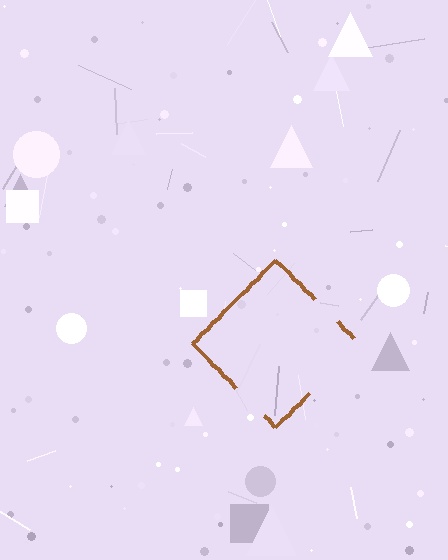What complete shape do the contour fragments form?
The contour fragments form a diamond.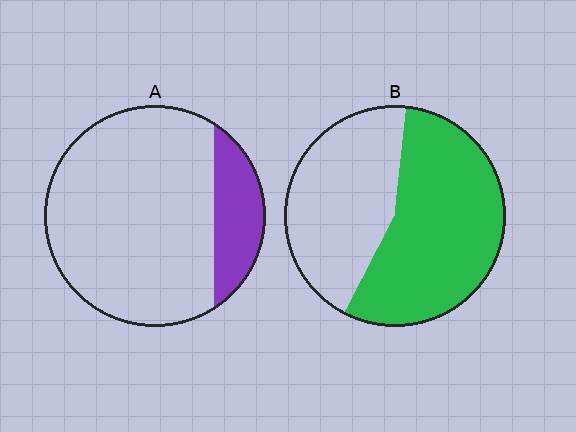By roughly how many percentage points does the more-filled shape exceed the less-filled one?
By roughly 40 percentage points (B over A).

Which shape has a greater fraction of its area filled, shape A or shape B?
Shape B.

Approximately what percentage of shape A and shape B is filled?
A is approximately 20% and B is approximately 55%.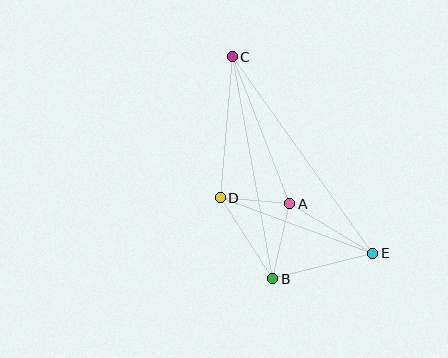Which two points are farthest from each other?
Points C and E are farthest from each other.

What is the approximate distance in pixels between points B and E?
The distance between B and E is approximately 103 pixels.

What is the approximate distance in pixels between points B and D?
The distance between B and D is approximately 96 pixels.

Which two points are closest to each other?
Points A and D are closest to each other.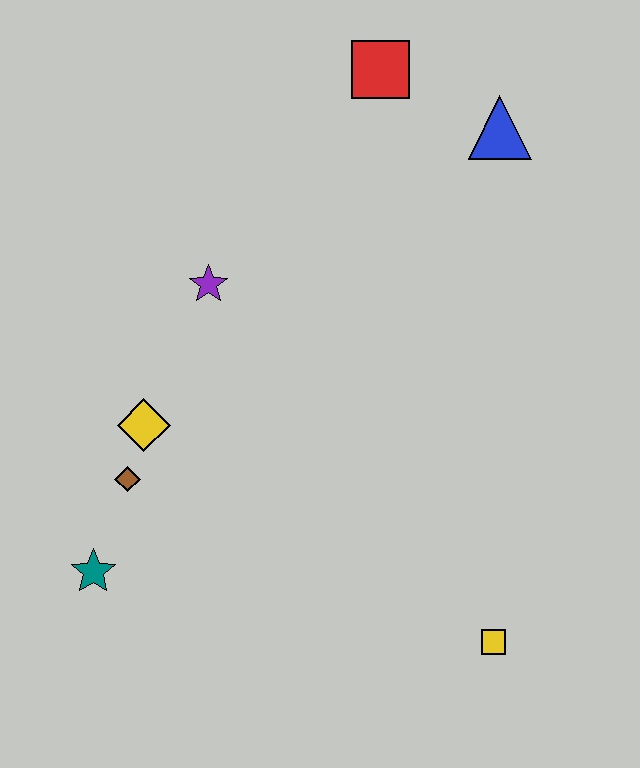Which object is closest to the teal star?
The brown diamond is closest to the teal star.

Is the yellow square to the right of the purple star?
Yes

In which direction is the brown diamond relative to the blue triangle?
The brown diamond is to the left of the blue triangle.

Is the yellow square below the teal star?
Yes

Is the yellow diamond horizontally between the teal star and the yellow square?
Yes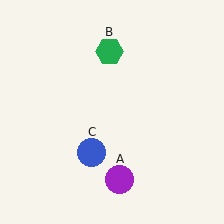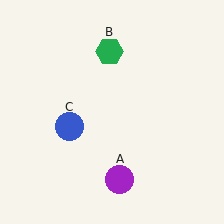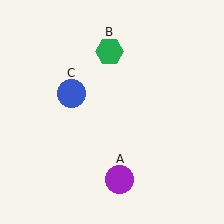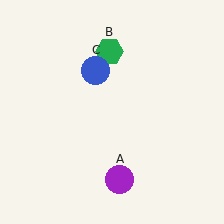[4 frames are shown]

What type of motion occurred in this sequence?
The blue circle (object C) rotated clockwise around the center of the scene.